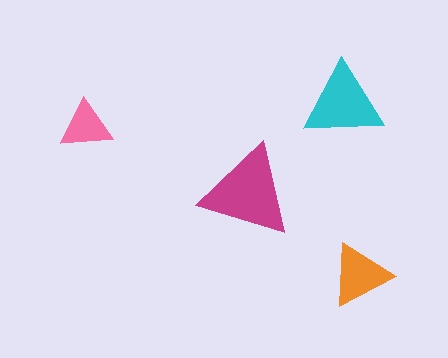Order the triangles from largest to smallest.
the magenta one, the cyan one, the orange one, the pink one.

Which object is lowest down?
The orange triangle is bottommost.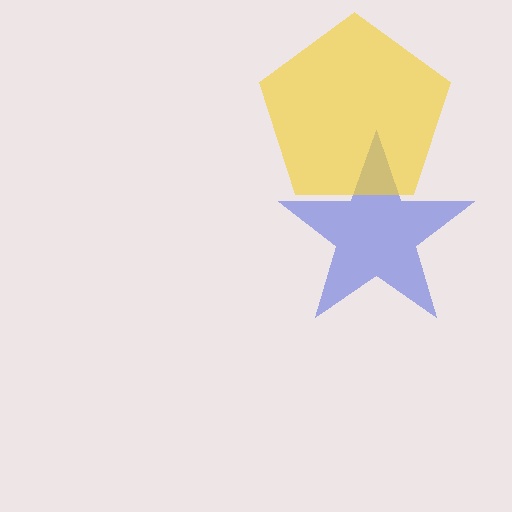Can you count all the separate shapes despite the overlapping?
Yes, there are 2 separate shapes.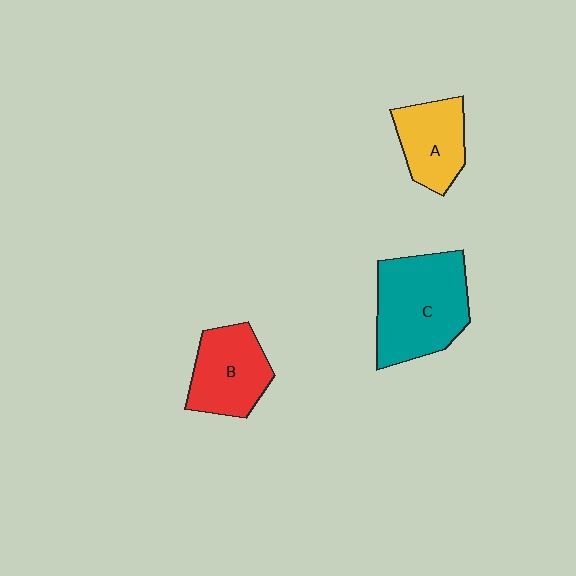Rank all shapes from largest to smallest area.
From largest to smallest: C (teal), B (red), A (yellow).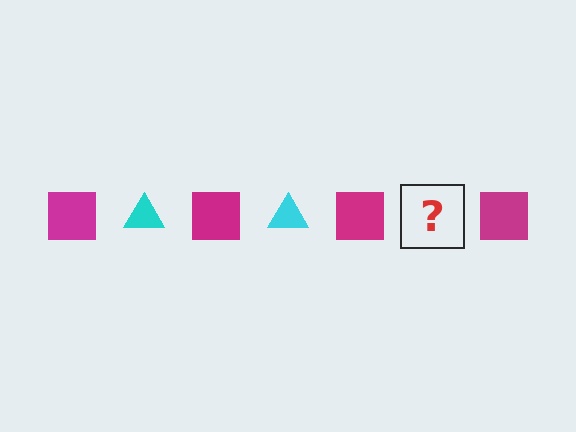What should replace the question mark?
The question mark should be replaced with a cyan triangle.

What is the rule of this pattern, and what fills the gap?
The rule is that the pattern alternates between magenta square and cyan triangle. The gap should be filled with a cyan triangle.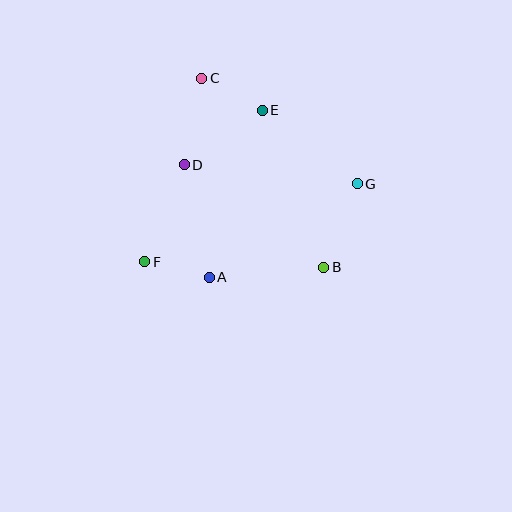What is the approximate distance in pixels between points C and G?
The distance between C and G is approximately 188 pixels.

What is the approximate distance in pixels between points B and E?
The distance between B and E is approximately 168 pixels.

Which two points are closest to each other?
Points A and F are closest to each other.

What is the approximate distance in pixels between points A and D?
The distance between A and D is approximately 115 pixels.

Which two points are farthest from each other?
Points F and G are farthest from each other.